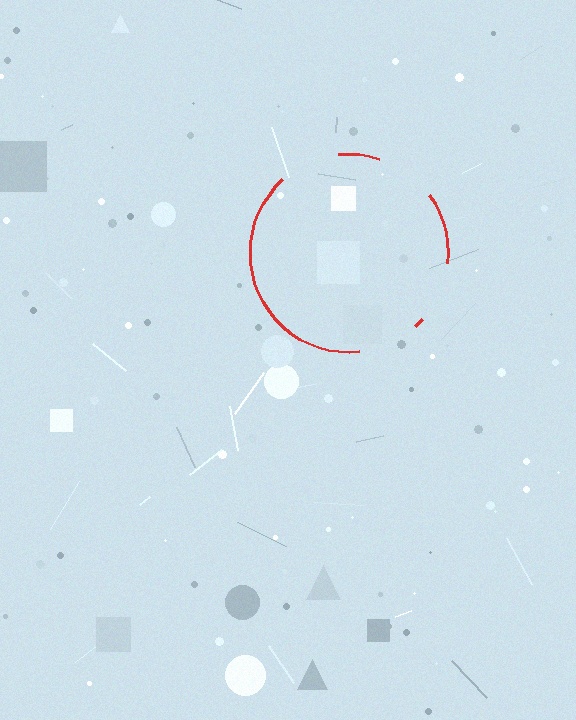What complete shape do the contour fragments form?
The contour fragments form a circle.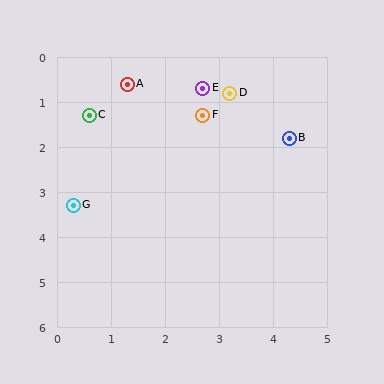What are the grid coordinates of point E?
Point E is at approximately (2.7, 0.7).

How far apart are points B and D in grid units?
Points B and D are about 1.5 grid units apart.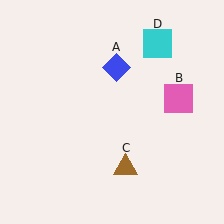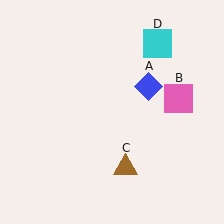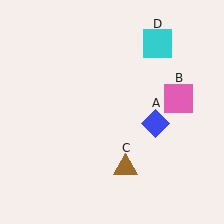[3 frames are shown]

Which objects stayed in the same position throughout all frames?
Pink square (object B) and brown triangle (object C) and cyan square (object D) remained stationary.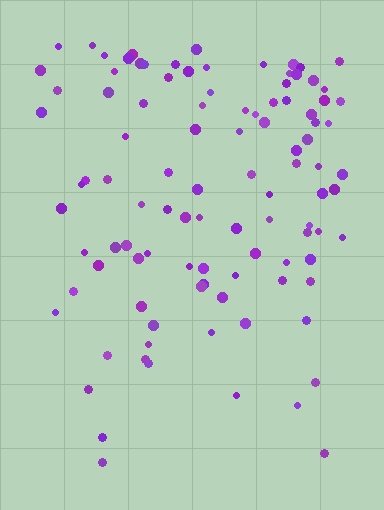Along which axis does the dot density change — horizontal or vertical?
Vertical.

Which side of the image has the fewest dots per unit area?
The bottom.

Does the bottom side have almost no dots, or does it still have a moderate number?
Still a moderate number, just noticeably fewer than the top.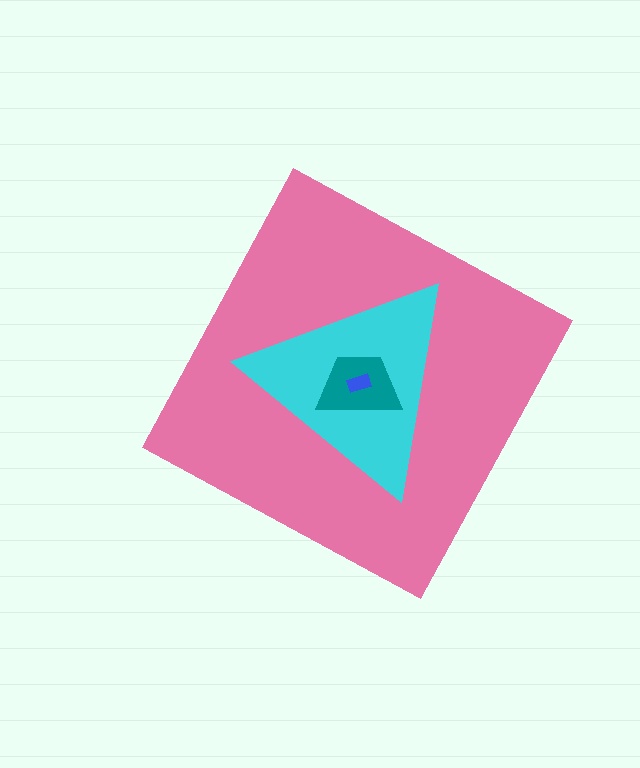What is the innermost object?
The blue rectangle.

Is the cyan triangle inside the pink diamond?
Yes.